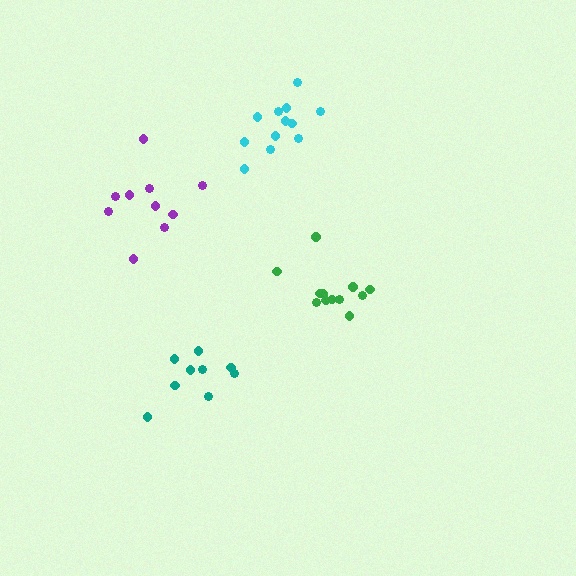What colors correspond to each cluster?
The clusters are colored: teal, green, purple, cyan.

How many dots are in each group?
Group 1: 9 dots, Group 2: 12 dots, Group 3: 10 dots, Group 4: 12 dots (43 total).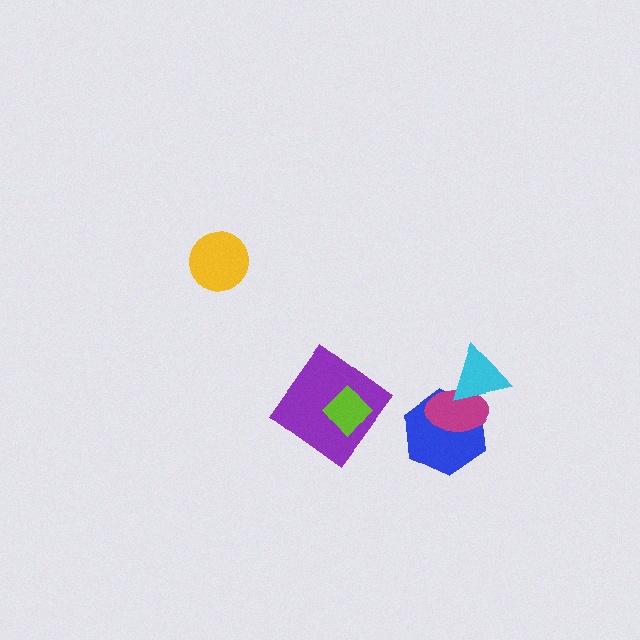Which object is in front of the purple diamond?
The lime diamond is in front of the purple diamond.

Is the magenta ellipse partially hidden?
Yes, it is partially covered by another shape.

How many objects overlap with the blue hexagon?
2 objects overlap with the blue hexagon.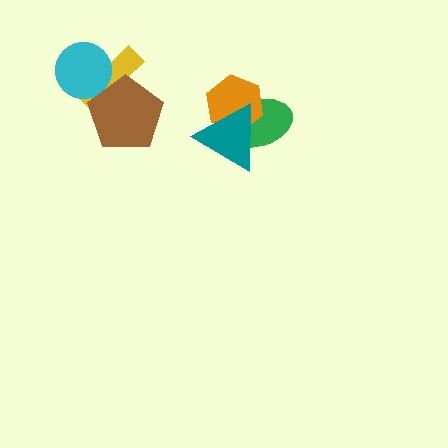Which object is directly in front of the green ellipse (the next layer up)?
The orange hexagon is directly in front of the green ellipse.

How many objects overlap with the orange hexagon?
2 objects overlap with the orange hexagon.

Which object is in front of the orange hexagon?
The teal triangle is in front of the orange hexagon.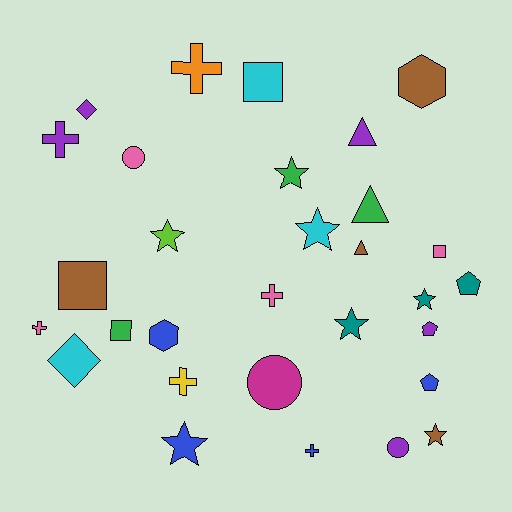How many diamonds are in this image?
There are 2 diamonds.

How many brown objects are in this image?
There are 4 brown objects.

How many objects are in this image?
There are 30 objects.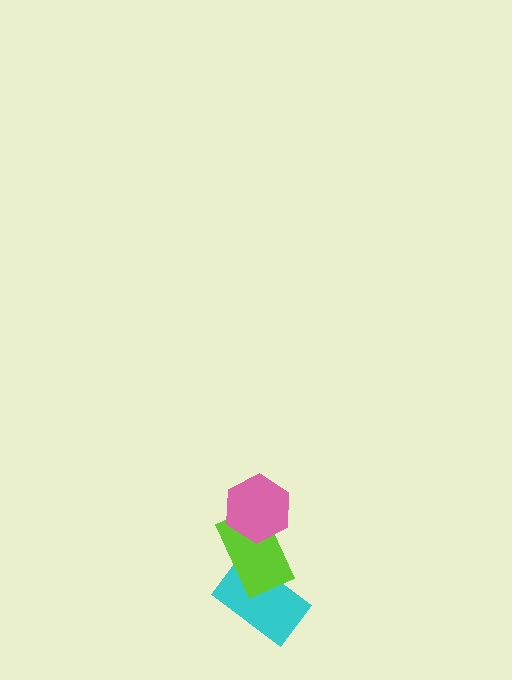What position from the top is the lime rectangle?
The lime rectangle is 2nd from the top.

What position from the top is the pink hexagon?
The pink hexagon is 1st from the top.